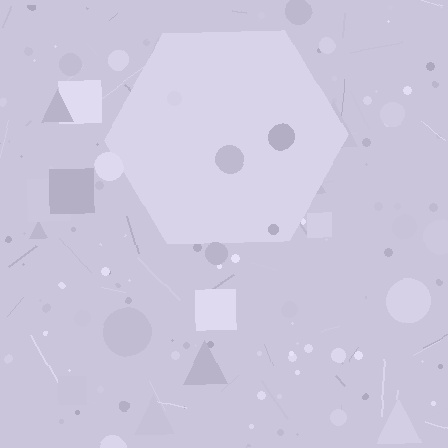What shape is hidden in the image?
A hexagon is hidden in the image.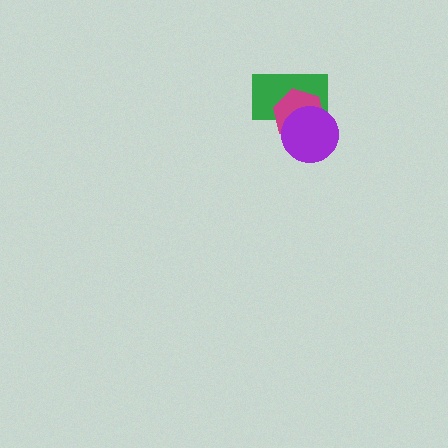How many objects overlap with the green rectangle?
2 objects overlap with the green rectangle.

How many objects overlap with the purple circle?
2 objects overlap with the purple circle.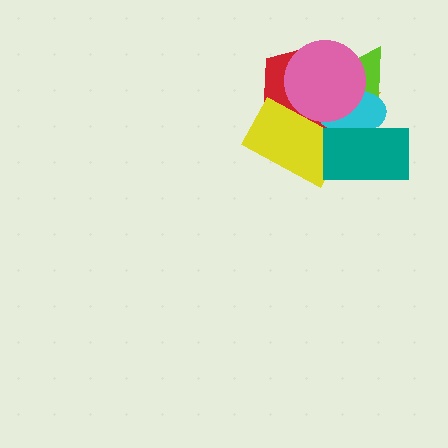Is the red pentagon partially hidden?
Yes, it is partially covered by another shape.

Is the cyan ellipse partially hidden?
Yes, it is partially covered by another shape.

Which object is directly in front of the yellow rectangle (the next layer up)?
The cyan ellipse is directly in front of the yellow rectangle.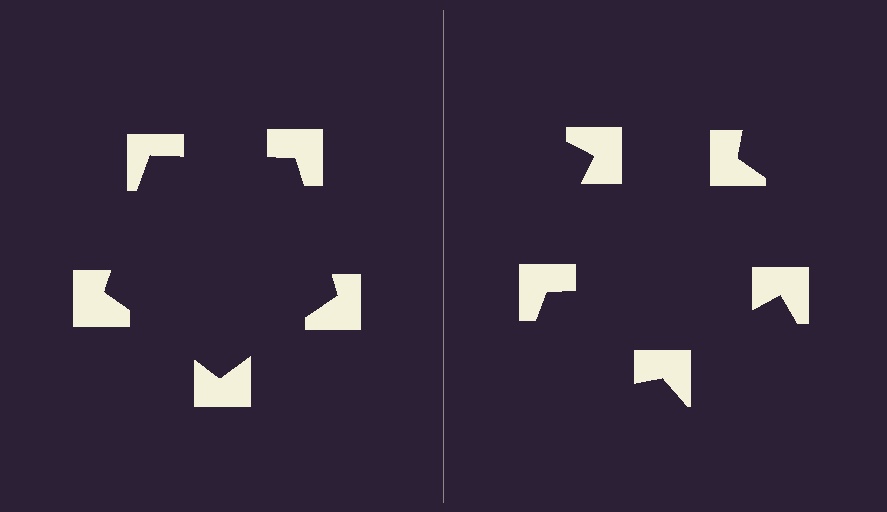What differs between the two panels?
The notched squares are positioned identically on both sides; only the wedge orientations differ. On the left they align to a pentagon; on the right they are misaligned.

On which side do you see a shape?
An illusory pentagon appears on the left side. On the right side the wedge cuts are rotated, so no coherent shape forms.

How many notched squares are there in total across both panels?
10 — 5 on each side.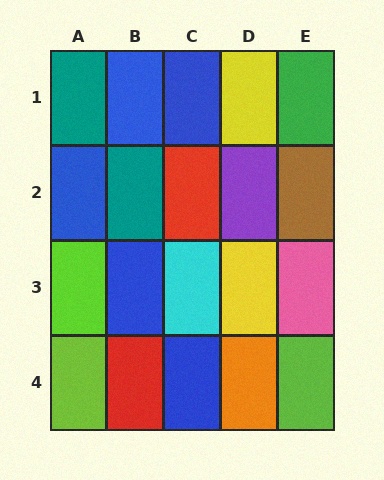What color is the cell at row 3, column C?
Cyan.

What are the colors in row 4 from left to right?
Lime, red, blue, orange, lime.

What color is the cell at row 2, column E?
Brown.